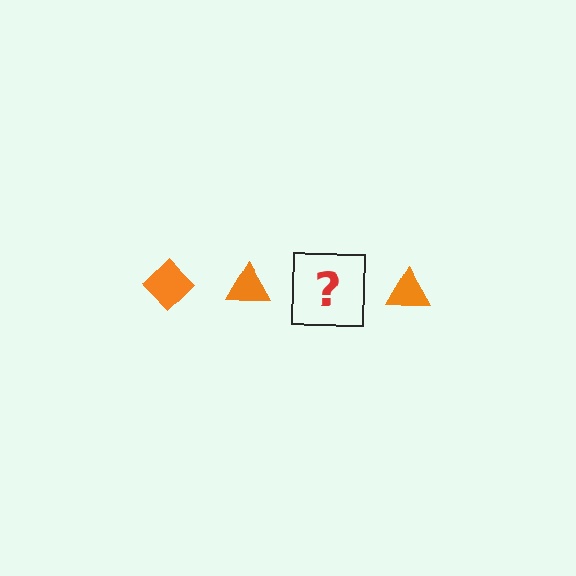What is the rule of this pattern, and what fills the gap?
The rule is that the pattern cycles through diamond, triangle shapes in orange. The gap should be filled with an orange diamond.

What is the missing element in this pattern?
The missing element is an orange diamond.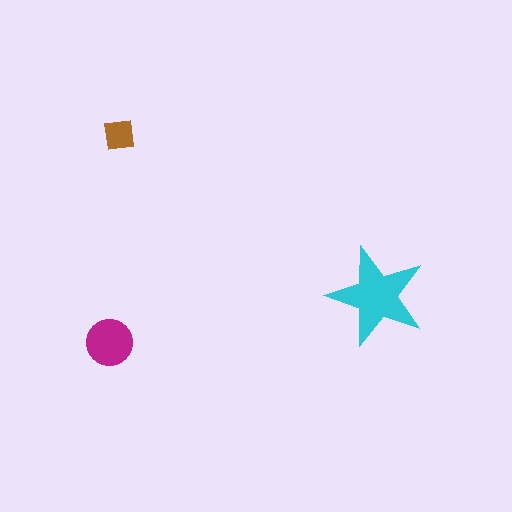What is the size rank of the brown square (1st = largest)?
3rd.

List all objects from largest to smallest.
The cyan star, the magenta circle, the brown square.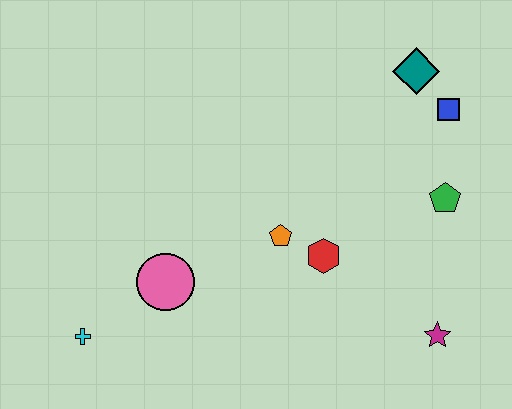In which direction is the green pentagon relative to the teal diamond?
The green pentagon is below the teal diamond.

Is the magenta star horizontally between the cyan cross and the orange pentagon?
No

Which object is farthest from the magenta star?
The cyan cross is farthest from the magenta star.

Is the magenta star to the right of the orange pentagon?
Yes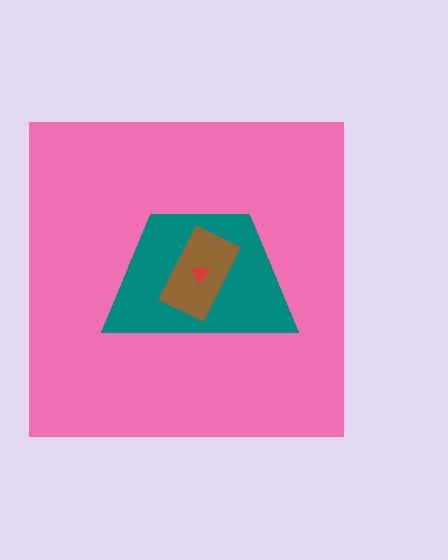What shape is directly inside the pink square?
The teal trapezoid.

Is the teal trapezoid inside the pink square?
Yes.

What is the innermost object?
The red triangle.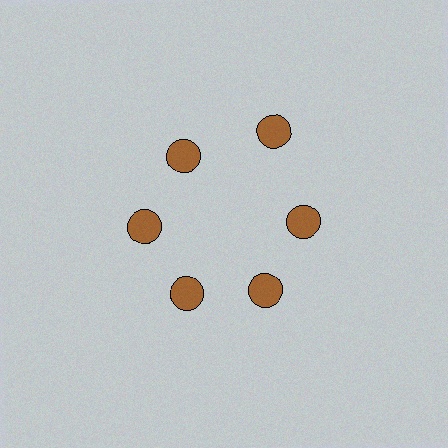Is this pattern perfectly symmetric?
No. The 6 brown circles are arranged in a ring, but one element near the 1 o'clock position is pushed outward from the center, breaking the 6-fold rotational symmetry.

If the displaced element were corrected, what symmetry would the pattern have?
It would have 6-fold rotational symmetry — the pattern would map onto itself every 60 degrees.